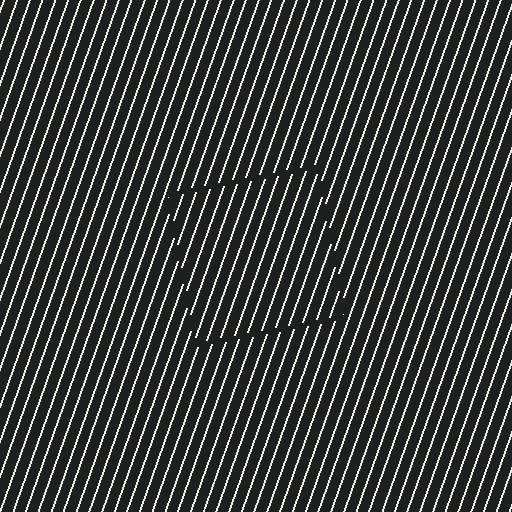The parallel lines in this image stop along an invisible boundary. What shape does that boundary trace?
An illusory square. The interior of the shape contains the same grating, shifted by half a period — the contour is defined by the phase discontinuity where line-ends from the inner and outer gratings abut.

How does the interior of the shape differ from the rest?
The interior of the shape contains the same grating, shifted by half a period — the contour is defined by the phase discontinuity where line-ends from the inner and outer gratings abut.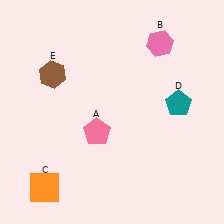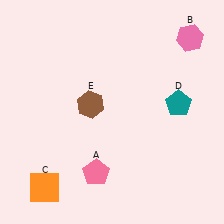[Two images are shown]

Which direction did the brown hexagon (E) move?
The brown hexagon (E) moved right.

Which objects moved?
The objects that moved are: the pink pentagon (A), the pink hexagon (B), the brown hexagon (E).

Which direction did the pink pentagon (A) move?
The pink pentagon (A) moved down.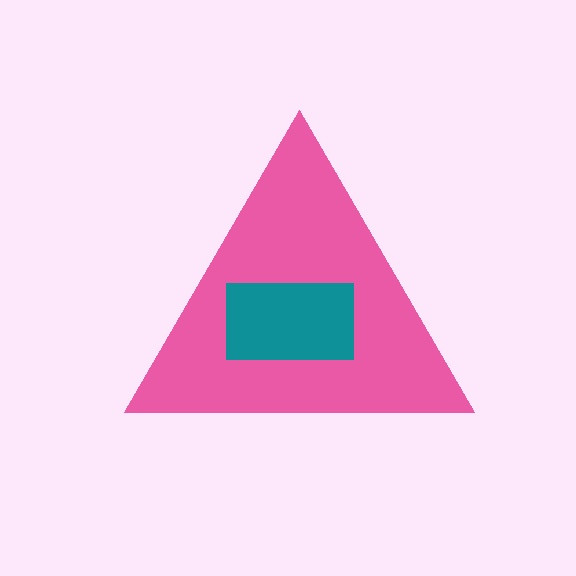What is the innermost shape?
The teal rectangle.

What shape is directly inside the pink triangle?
The teal rectangle.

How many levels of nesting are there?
2.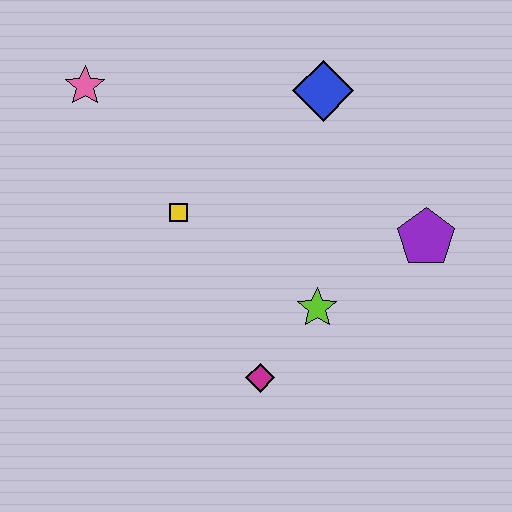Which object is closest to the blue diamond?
The purple pentagon is closest to the blue diamond.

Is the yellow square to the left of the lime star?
Yes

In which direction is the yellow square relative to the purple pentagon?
The yellow square is to the left of the purple pentagon.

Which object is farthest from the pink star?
The purple pentagon is farthest from the pink star.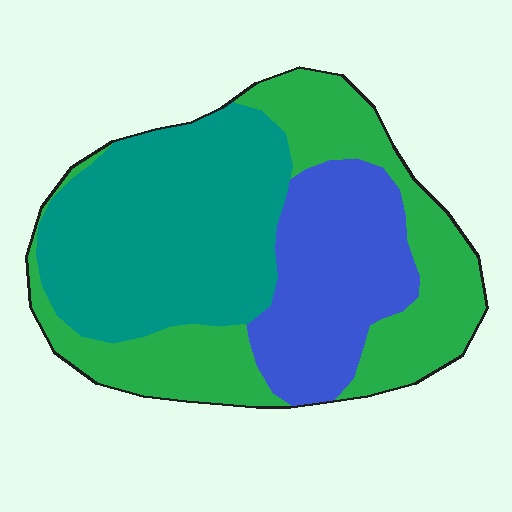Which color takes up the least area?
Blue, at roughly 25%.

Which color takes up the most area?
Teal, at roughly 40%.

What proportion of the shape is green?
Green takes up between a third and a half of the shape.